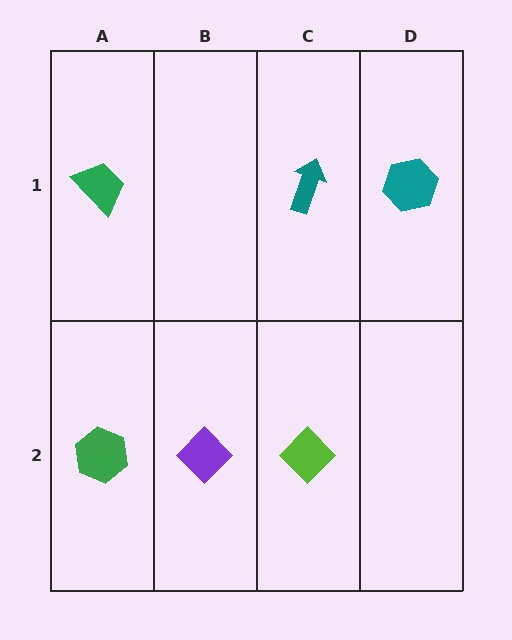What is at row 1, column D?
A teal hexagon.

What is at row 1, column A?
A green trapezoid.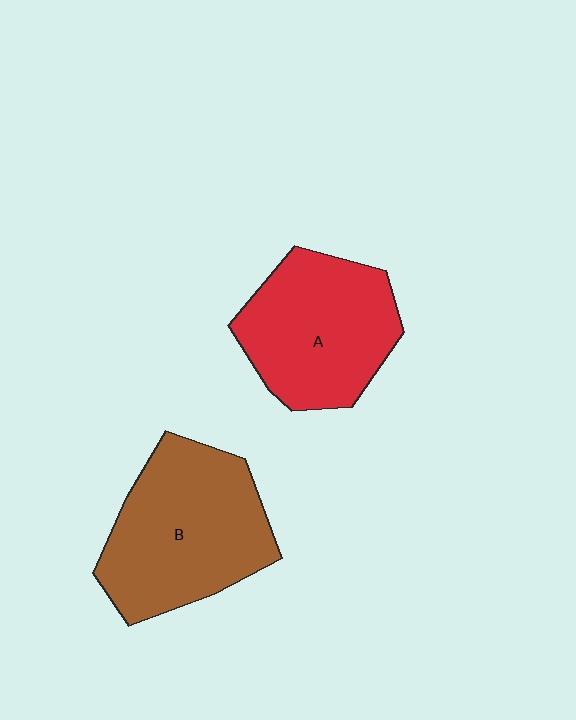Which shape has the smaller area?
Shape A (red).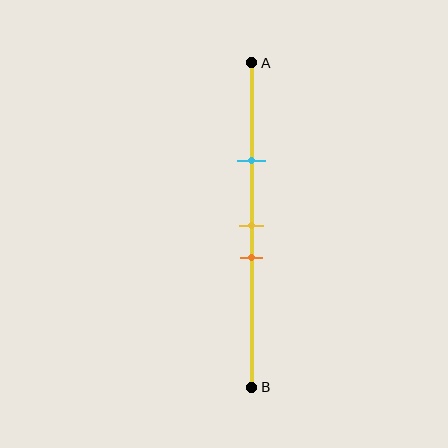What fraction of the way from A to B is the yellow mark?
The yellow mark is approximately 50% (0.5) of the way from A to B.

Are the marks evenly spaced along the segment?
No, the marks are not evenly spaced.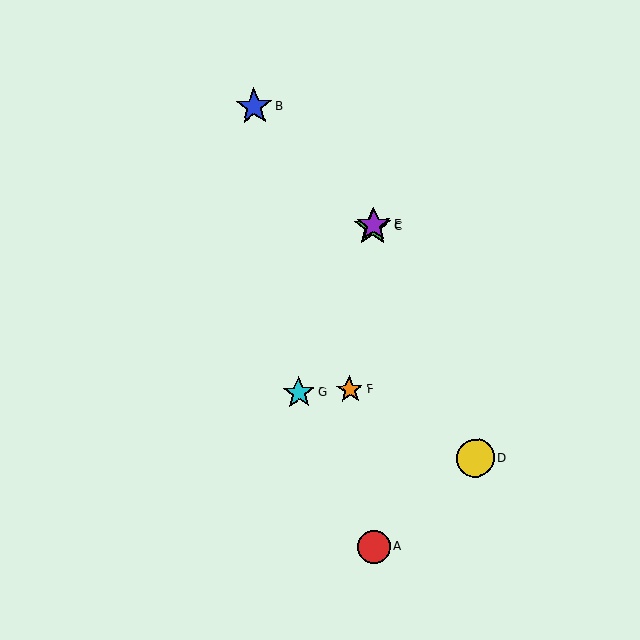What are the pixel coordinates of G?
Object G is at (299, 393).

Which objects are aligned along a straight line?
Objects C, E, G are aligned along a straight line.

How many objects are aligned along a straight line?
3 objects (C, E, G) are aligned along a straight line.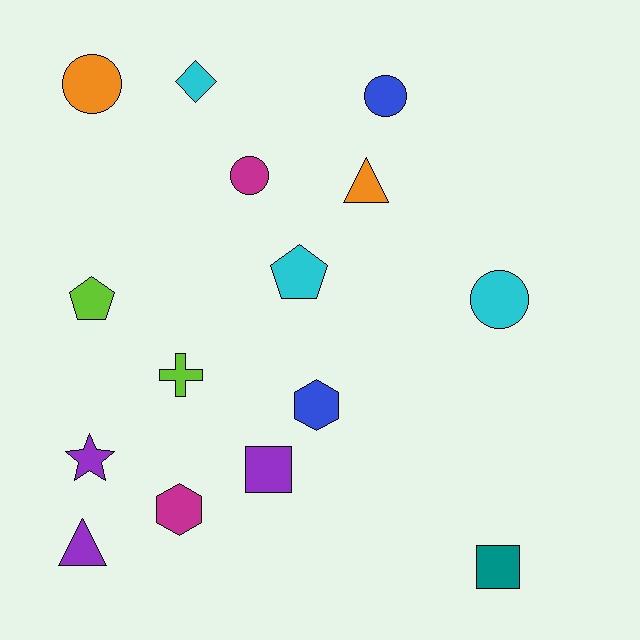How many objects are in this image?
There are 15 objects.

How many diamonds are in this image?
There is 1 diamond.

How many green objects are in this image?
There are no green objects.